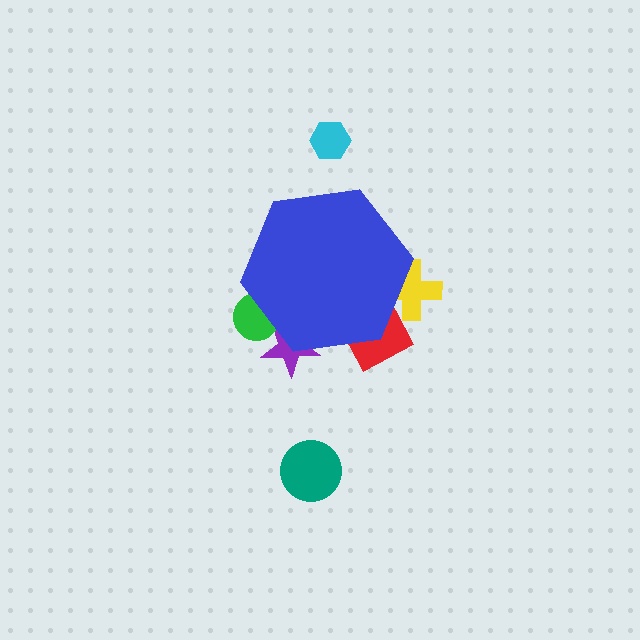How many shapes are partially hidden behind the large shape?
4 shapes are partially hidden.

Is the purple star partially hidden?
Yes, the purple star is partially hidden behind the blue hexagon.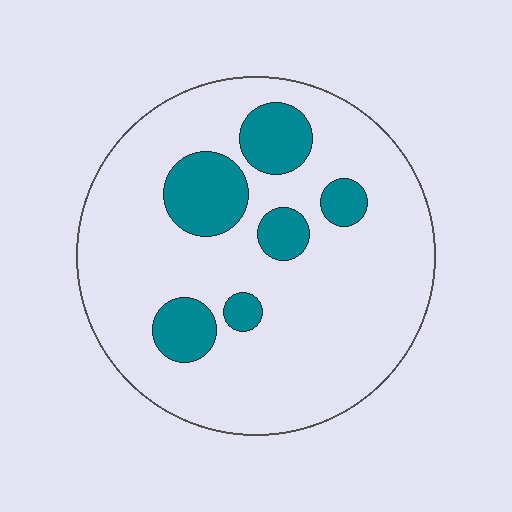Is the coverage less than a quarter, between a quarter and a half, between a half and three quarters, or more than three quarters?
Less than a quarter.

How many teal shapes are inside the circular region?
6.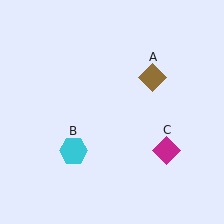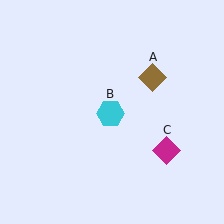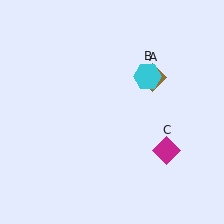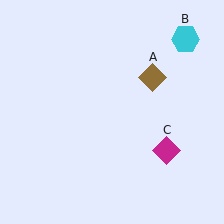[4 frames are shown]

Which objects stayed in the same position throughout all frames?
Brown diamond (object A) and magenta diamond (object C) remained stationary.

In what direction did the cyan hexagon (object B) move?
The cyan hexagon (object B) moved up and to the right.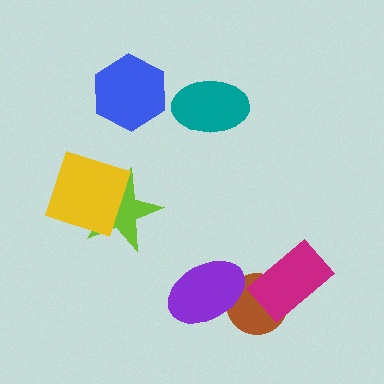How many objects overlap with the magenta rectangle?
1 object overlaps with the magenta rectangle.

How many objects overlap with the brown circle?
2 objects overlap with the brown circle.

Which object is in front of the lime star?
The yellow diamond is in front of the lime star.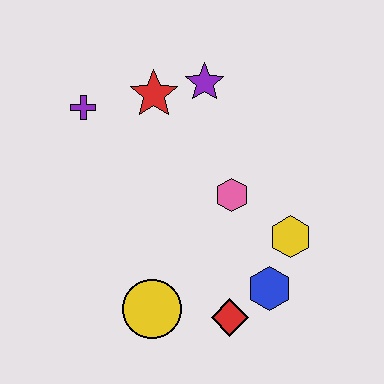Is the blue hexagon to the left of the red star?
No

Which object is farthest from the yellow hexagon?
The purple cross is farthest from the yellow hexagon.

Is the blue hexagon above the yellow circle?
Yes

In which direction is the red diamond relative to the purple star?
The red diamond is below the purple star.